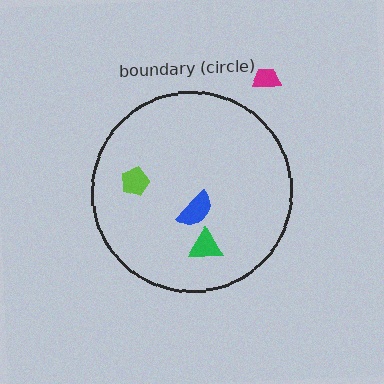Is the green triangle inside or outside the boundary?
Inside.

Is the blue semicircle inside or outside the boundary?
Inside.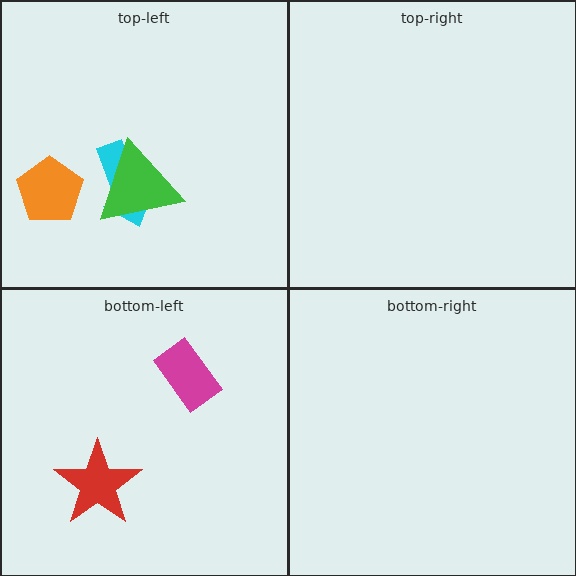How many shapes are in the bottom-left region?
2.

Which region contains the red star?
The bottom-left region.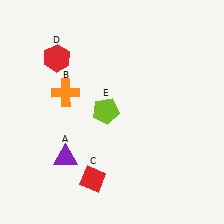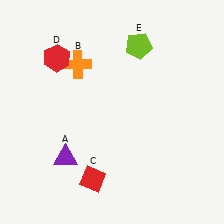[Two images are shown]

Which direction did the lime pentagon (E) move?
The lime pentagon (E) moved up.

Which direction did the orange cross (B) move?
The orange cross (B) moved up.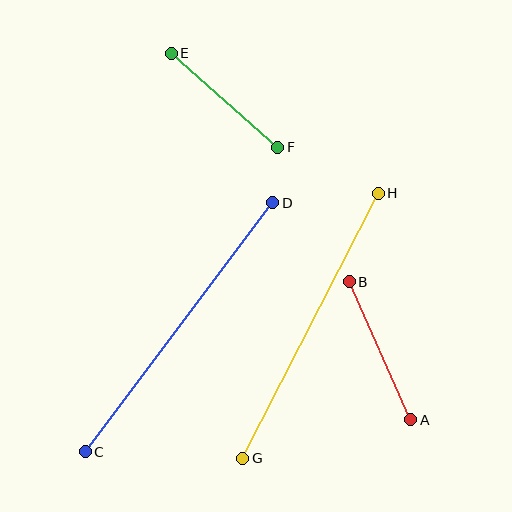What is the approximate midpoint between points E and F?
The midpoint is at approximately (225, 100) pixels.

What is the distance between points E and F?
The distance is approximately 142 pixels.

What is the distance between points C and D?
The distance is approximately 312 pixels.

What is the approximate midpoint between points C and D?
The midpoint is at approximately (179, 327) pixels.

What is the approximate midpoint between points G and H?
The midpoint is at approximately (310, 326) pixels.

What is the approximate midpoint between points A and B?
The midpoint is at approximately (380, 351) pixels.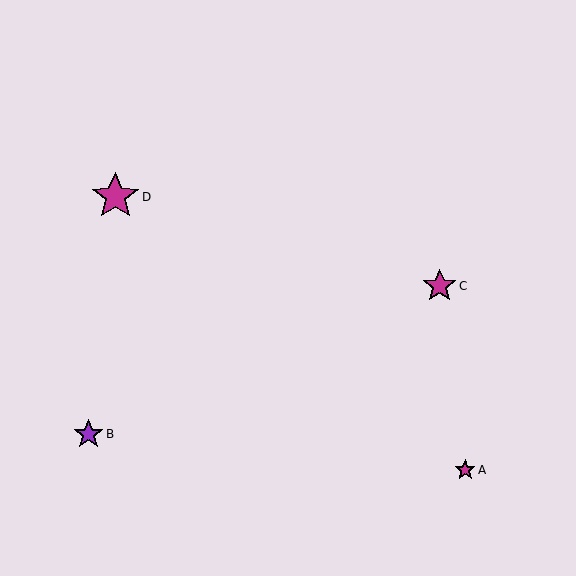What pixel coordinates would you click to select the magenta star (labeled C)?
Click at (440, 286) to select the magenta star C.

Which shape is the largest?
The magenta star (labeled D) is the largest.